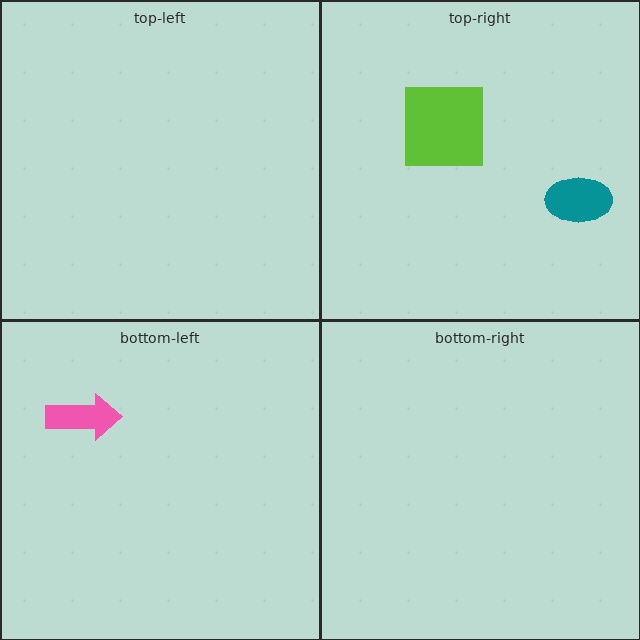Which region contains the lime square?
The top-right region.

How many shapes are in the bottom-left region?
1.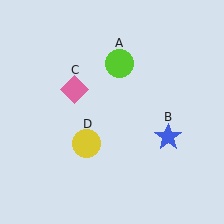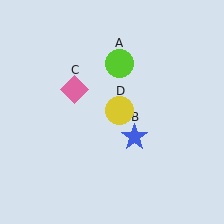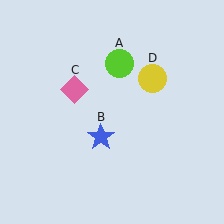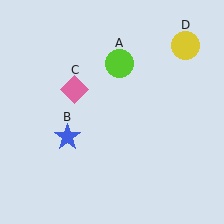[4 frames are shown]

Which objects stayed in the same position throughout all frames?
Lime circle (object A) and pink diamond (object C) remained stationary.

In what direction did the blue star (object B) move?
The blue star (object B) moved left.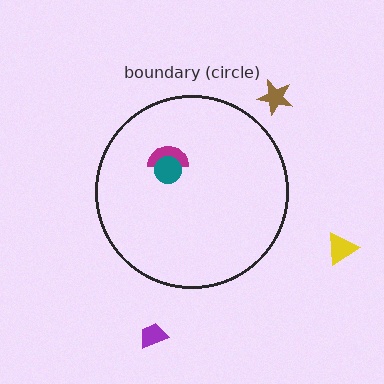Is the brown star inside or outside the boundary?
Outside.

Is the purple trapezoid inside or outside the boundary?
Outside.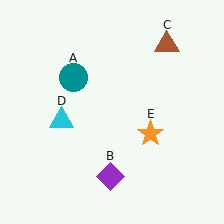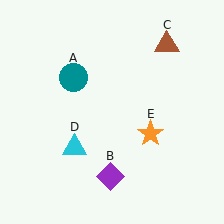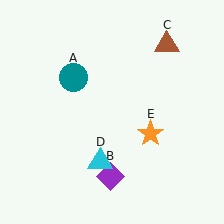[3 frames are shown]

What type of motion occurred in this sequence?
The cyan triangle (object D) rotated counterclockwise around the center of the scene.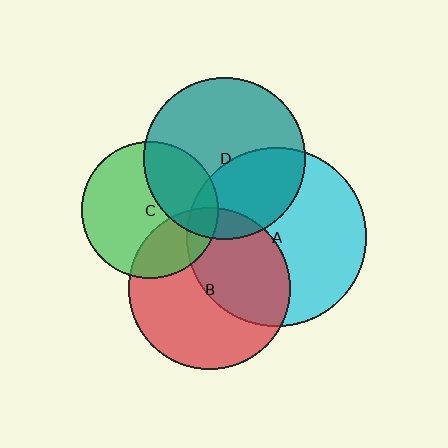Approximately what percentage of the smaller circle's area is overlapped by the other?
Approximately 10%.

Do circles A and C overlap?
Yes.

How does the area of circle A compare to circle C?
Approximately 1.7 times.